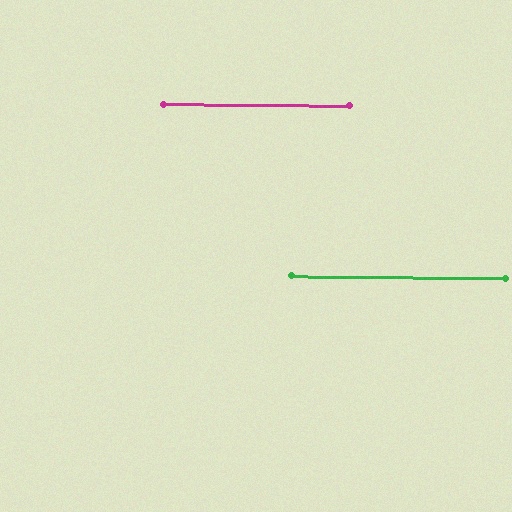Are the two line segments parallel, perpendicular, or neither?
Parallel — their directions differ by only 0.9°.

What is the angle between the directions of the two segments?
Approximately 1 degree.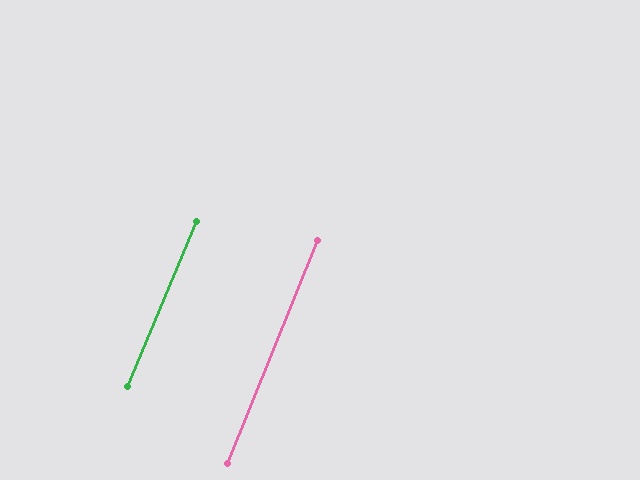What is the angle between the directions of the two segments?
Approximately 1 degree.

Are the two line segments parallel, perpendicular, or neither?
Parallel — their directions differ by only 0.9°.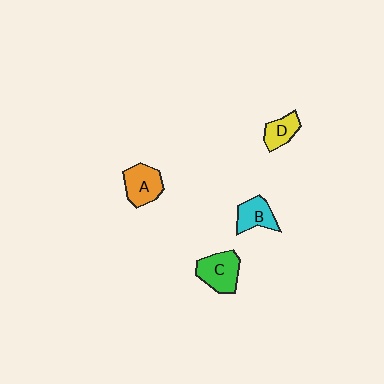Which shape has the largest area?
Shape C (green).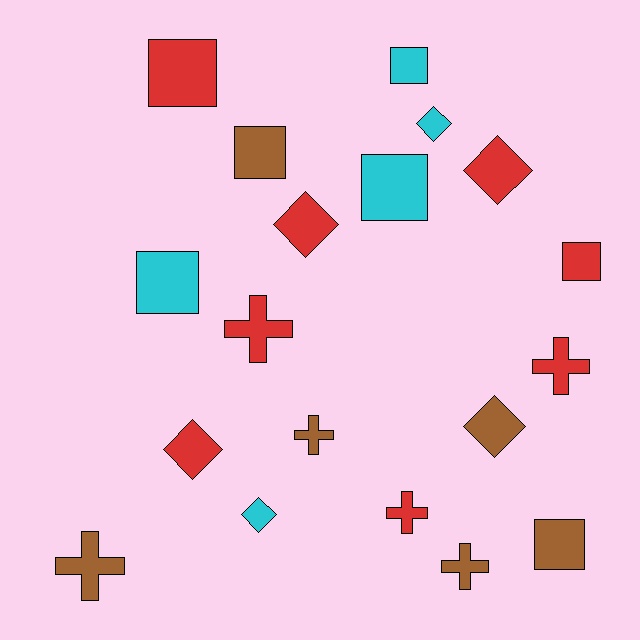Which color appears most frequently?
Red, with 8 objects.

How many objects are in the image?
There are 19 objects.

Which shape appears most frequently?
Square, with 7 objects.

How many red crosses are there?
There are 3 red crosses.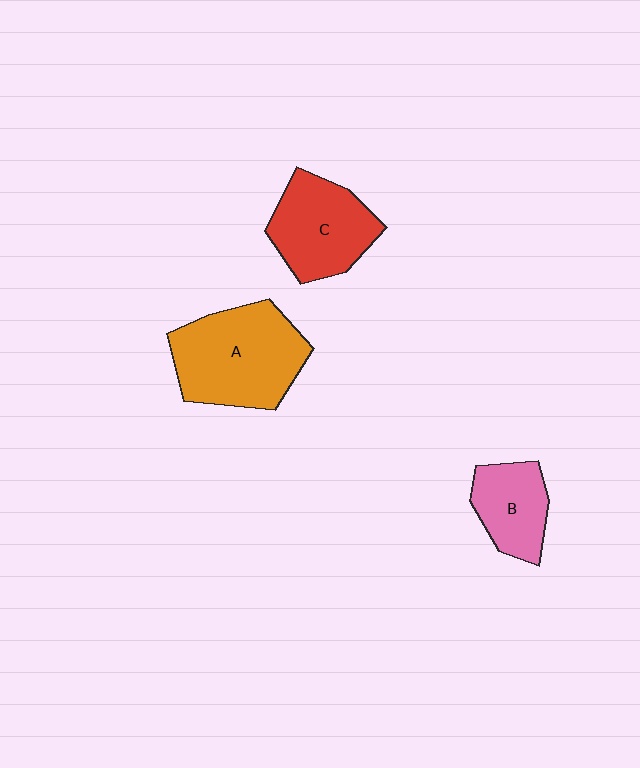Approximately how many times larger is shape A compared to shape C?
Approximately 1.3 times.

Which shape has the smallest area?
Shape B (pink).